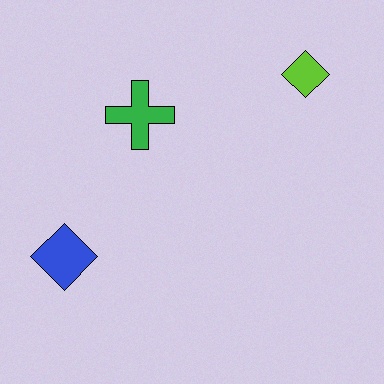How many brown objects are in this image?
There are no brown objects.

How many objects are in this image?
There are 3 objects.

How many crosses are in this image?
There is 1 cross.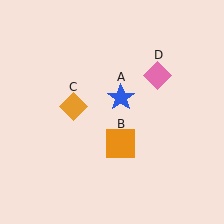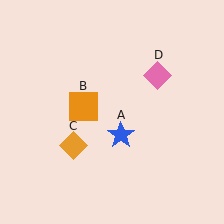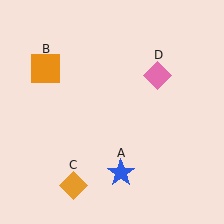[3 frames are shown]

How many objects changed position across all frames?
3 objects changed position: blue star (object A), orange square (object B), orange diamond (object C).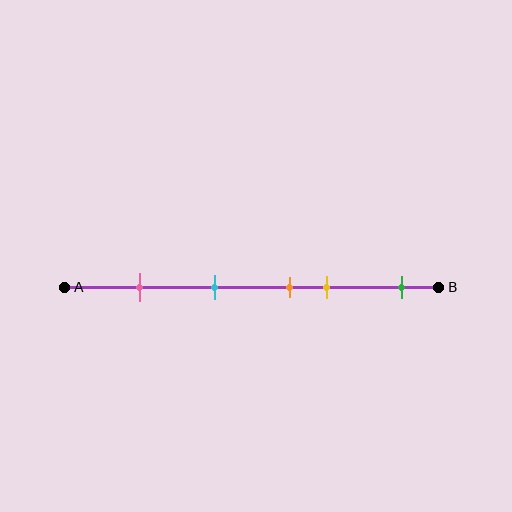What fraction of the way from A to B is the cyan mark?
The cyan mark is approximately 40% (0.4) of the way from A to B.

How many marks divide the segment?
There are 5 marks dividing the segment.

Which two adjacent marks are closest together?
The orange and yellow marks are the closest adjacent pair.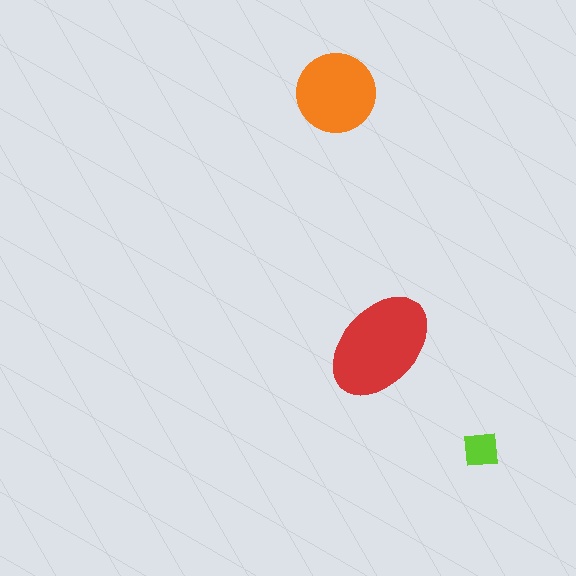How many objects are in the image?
There are 3 objects in the image.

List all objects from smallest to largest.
The lime square, the orange circle, the red ellipse.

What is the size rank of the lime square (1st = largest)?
3rd.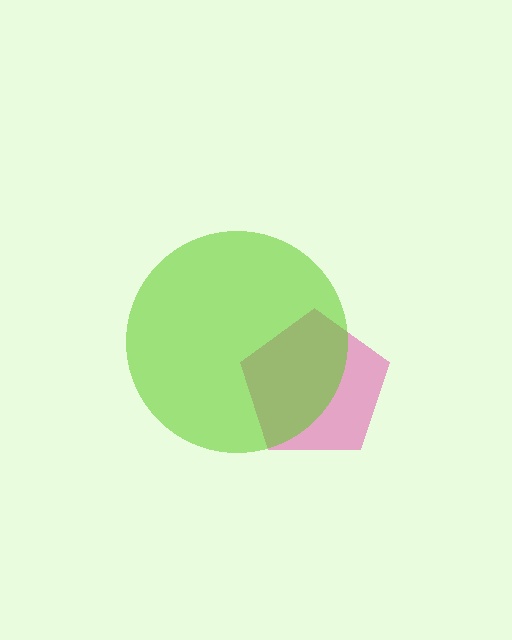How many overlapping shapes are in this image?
There are 2 overlapping shapes in the image.